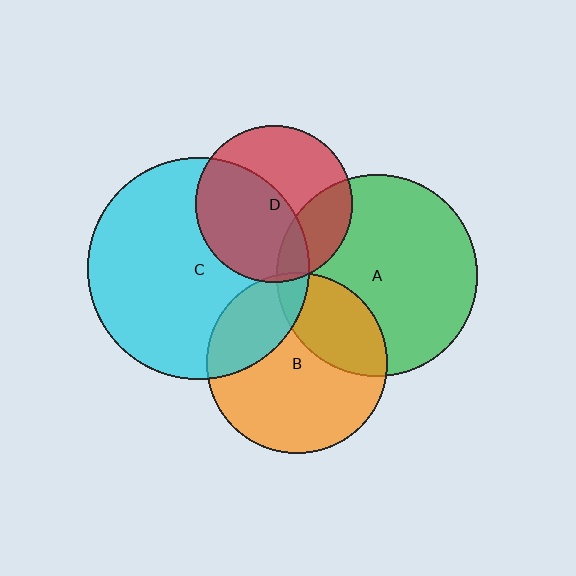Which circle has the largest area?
Circle C (cyan).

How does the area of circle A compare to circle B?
Approximately 1.2 times.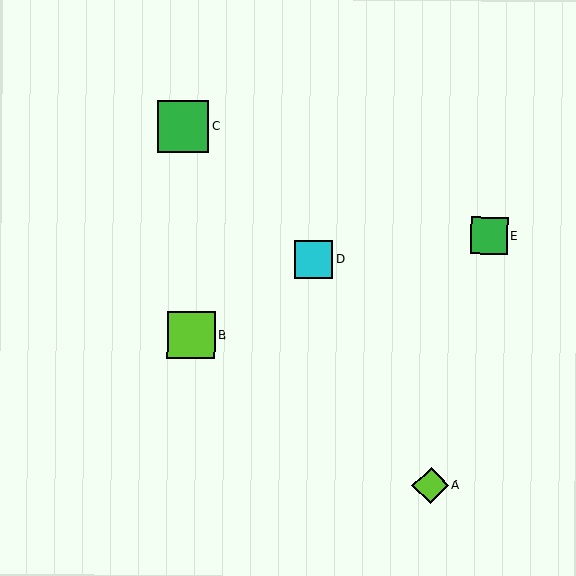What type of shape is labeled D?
Shape D is a cyan square.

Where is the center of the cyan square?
The center of the cyan square is at (314, 259).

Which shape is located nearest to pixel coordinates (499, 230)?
The green square (labeled E) at (490, 236) is nearest to that location.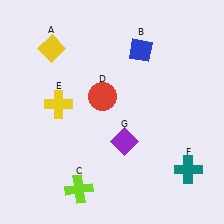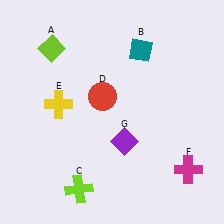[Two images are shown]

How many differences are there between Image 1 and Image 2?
There are 3 differences between the two images.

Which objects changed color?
A changed from yellow to lime. B changed from blue to teal. F changed from teal to magenta.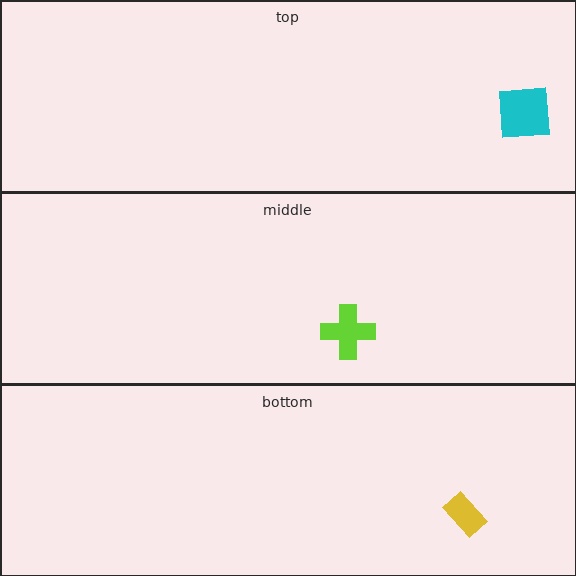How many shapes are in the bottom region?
1.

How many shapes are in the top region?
1.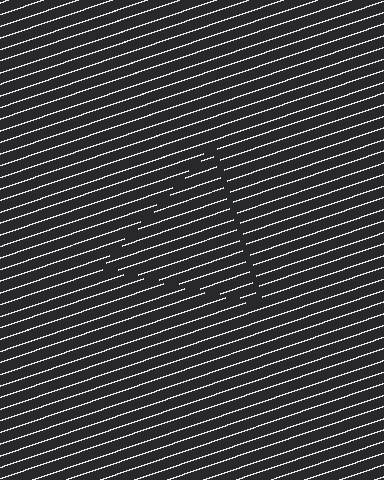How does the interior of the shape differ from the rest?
The interior of the shape contains the same grating, shifted by half a period — the contour is defined by the phase discontinuity where line-ends from the inner and outer gratings abut.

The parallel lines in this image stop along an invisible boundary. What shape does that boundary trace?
An illusory triangle. The interior of the shape contains the same grating, shifted by half a period — the contour is defined by the phase discontinuity where line-ends from the inner and outer gratings abut.